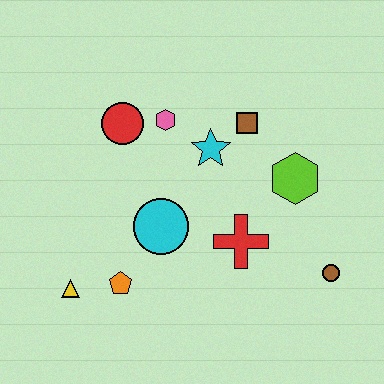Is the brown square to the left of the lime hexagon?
Yes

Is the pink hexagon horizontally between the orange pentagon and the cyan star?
Yes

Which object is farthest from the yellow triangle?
The brown circle is farthest from the yellow triangle.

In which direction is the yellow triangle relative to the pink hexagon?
The yellow triangle is below the pink hexagon.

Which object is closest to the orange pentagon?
The yellow triangle is closest to the orange pentagon.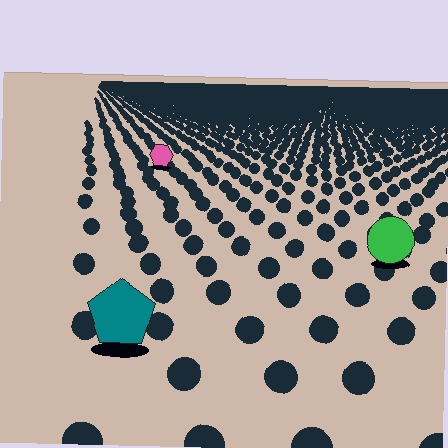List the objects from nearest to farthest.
From nearest to farthest: the teal pentagon, the green circle, the pink hexagon.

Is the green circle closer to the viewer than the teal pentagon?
No. The teal pentagon is closer — you can tell from the texture gradient: the ground texture is coarser near it.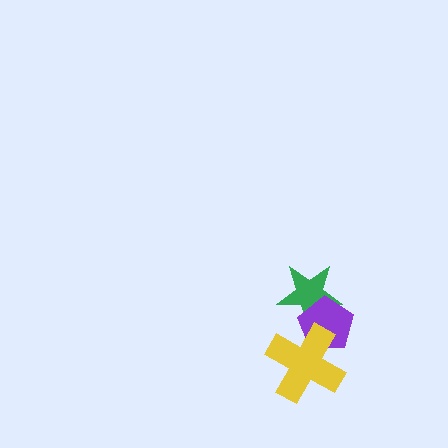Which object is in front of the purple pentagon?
The yellow cross is in front of the purple pentagon.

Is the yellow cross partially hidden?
No, no other shape covers it.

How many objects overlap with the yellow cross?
1 object overlaps with the yellow cross.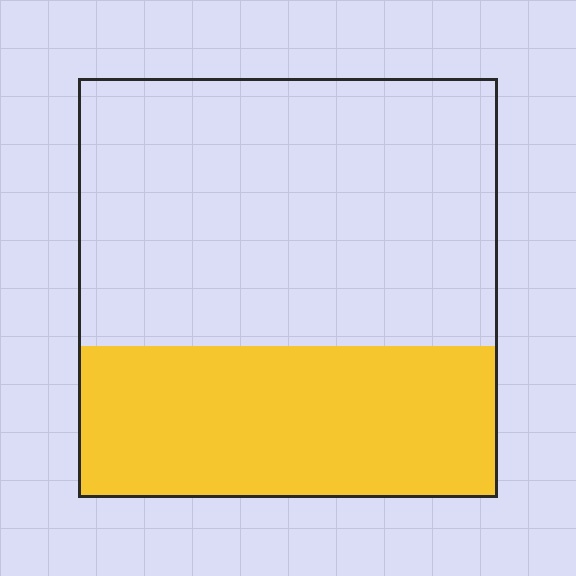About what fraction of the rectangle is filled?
About three eighths (3/8).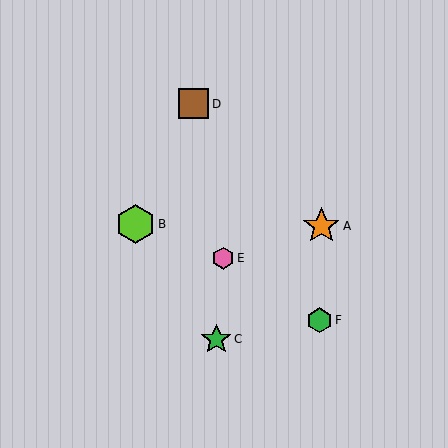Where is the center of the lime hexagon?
The center of the lime hexagon is at (135, 224).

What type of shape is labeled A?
Shape A is an orange star.